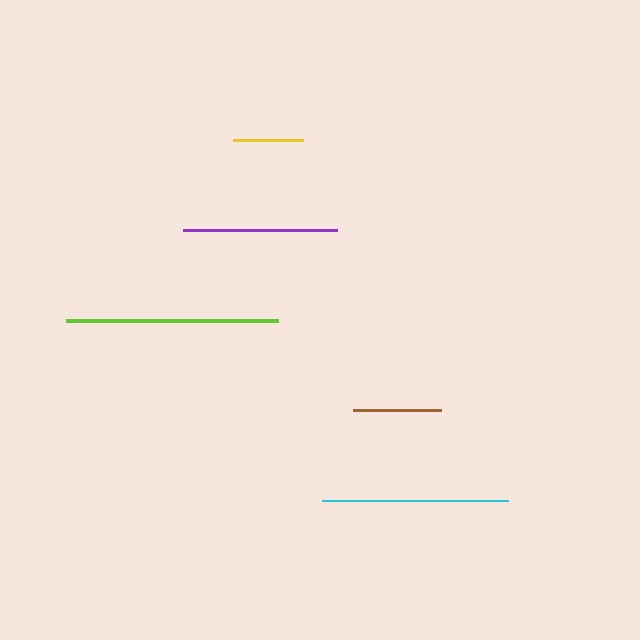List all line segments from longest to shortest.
From longest to shortest: lime, cyan, purple, brown, yellow.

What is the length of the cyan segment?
The cyan segment is approximately 186 pixels long.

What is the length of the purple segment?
The purple segment is approximately 154 pixels long.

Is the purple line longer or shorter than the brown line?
The purple line is longer than the brown line.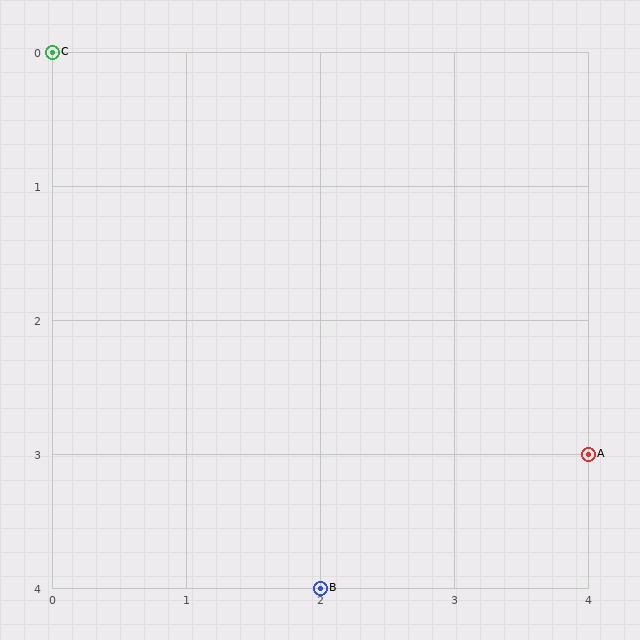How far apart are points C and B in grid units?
Points C and B are 2 columns and 4 rows apart (about 4.5 grid units diagonally).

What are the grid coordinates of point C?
Point C is at grid coordinates (0, 0).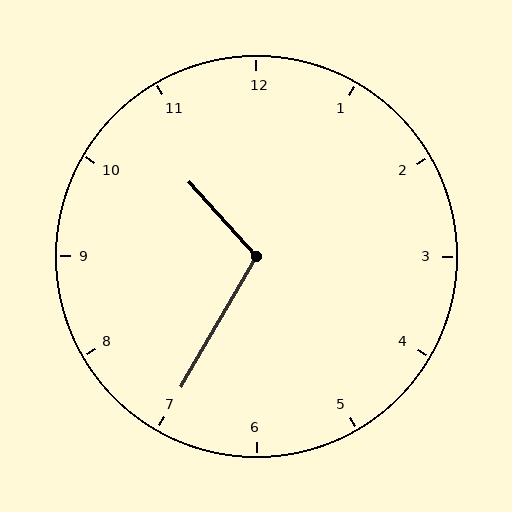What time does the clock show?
10:35.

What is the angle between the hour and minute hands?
Approximately 108 degrees.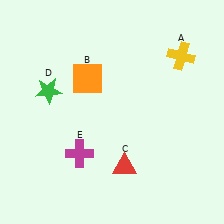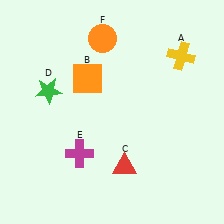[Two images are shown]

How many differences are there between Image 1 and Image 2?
There is 1 difference between the two images.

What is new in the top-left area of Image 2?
An orange circle (F) was added in the top-left area of Image 2.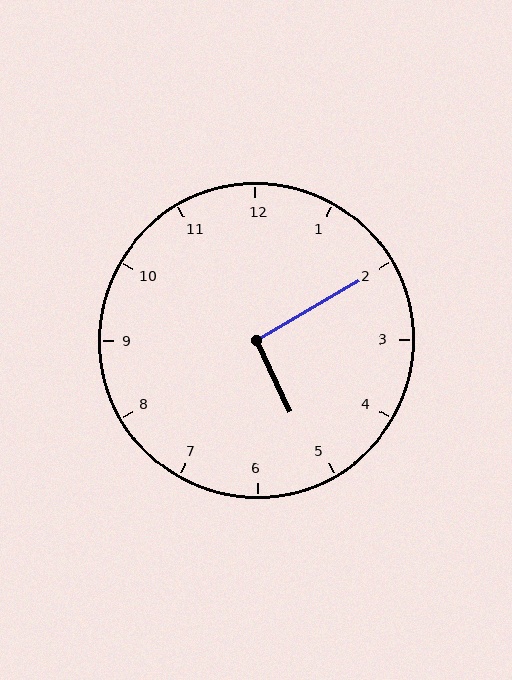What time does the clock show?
5:10.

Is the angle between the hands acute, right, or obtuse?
It is right.